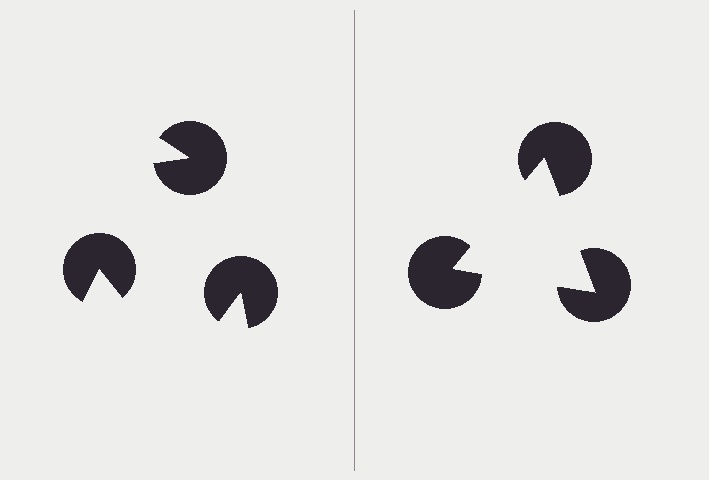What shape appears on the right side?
An illusory triangle.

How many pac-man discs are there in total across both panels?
6 — 3 on each side.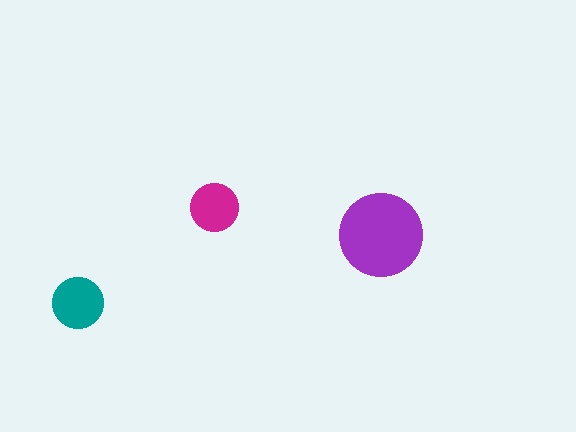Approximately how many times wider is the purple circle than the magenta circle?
About 1.5 times wider.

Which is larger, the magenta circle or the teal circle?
The teal one.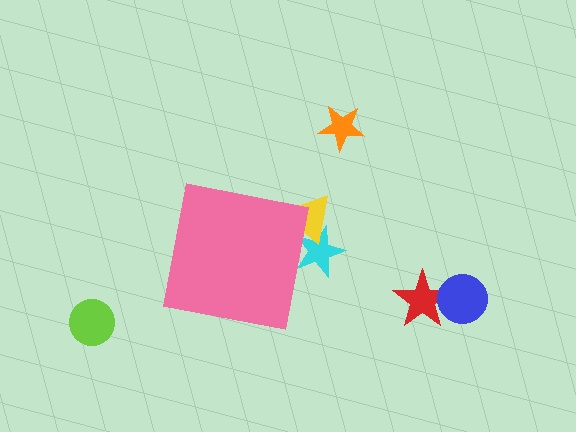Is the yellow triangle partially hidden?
Yes, the yellow triangle is partially hidden behind the pink square.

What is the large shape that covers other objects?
A pink square.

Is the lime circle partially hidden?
No, the lime circle is fully visible.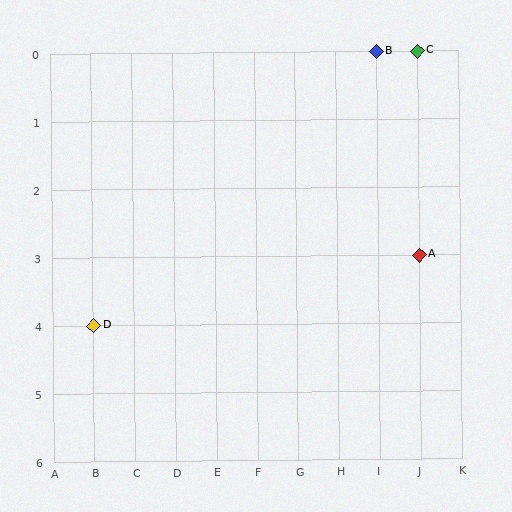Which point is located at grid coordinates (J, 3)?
Point A is at (J, 3).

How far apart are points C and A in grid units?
Points C and A are 3 rows apart.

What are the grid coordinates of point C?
Point C is at grid coordinates (J, 0).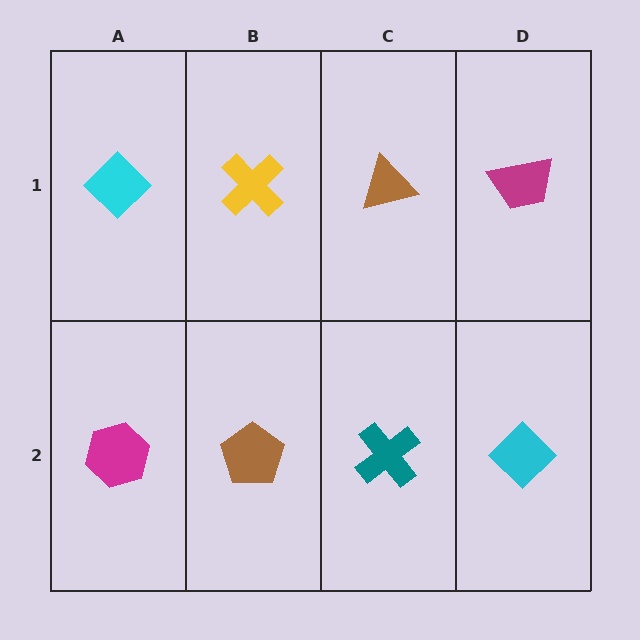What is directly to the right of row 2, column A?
A brown pentagon.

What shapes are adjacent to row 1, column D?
A cyan diamond (row 2, column D), a brown triangle (row 1, column C).